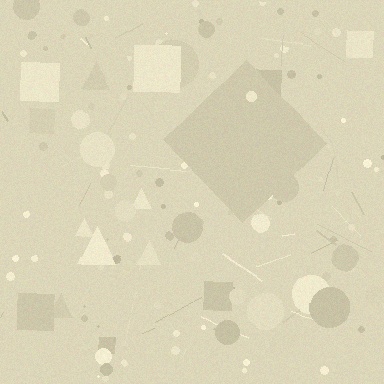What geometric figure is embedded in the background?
A diamond is embedded in the background.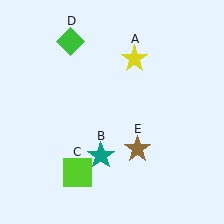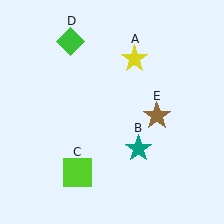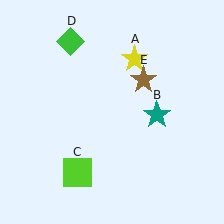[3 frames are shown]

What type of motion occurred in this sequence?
The teal star (object B), brown star (object E) rotated counterclockwise around the center of the scene.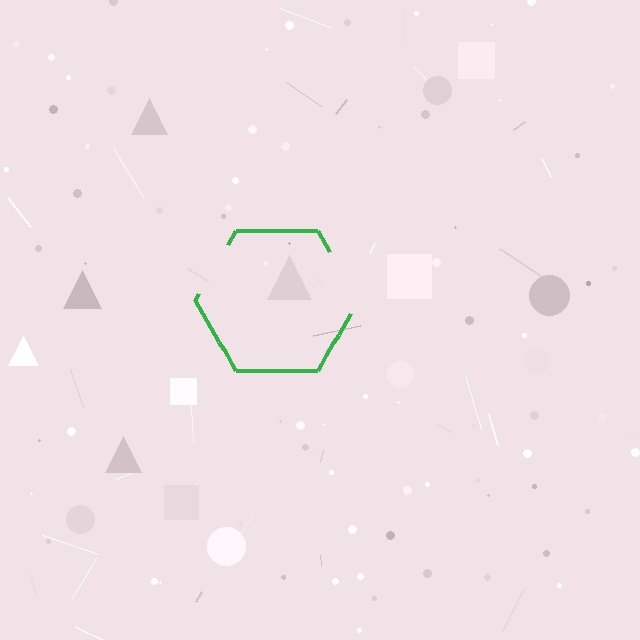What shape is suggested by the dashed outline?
The dashed outline suggests a hexagon.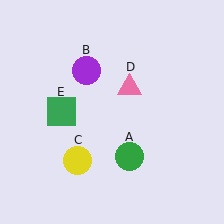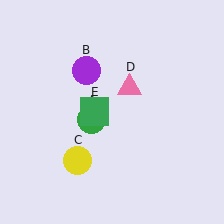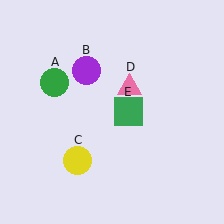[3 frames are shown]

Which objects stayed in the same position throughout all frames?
Purple circle (object B) and yellow circle (object C) and pink triangle (object D) remained stationary.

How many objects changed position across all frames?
2 objects changed position: green circle (object A), green square (object E).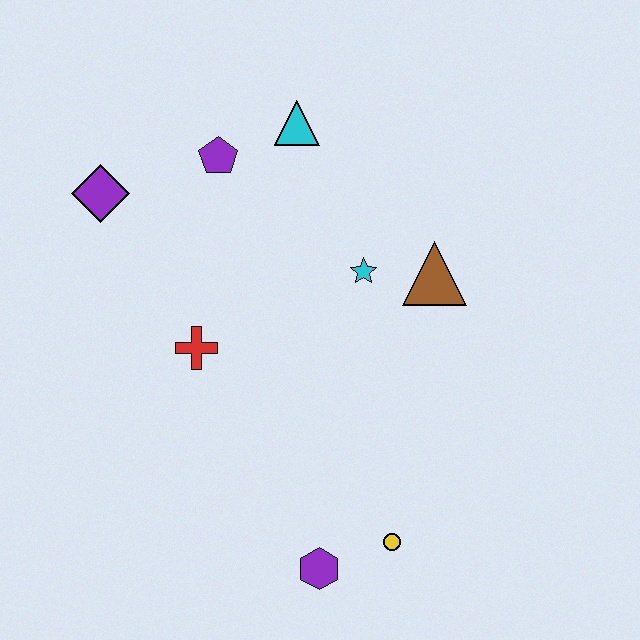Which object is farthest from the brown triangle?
The purple diamond is farthest from the brown triangle.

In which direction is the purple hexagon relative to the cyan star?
The purple hexagon is below the cyan star.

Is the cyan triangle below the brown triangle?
No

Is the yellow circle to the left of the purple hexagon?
No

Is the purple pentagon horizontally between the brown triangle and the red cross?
Yes